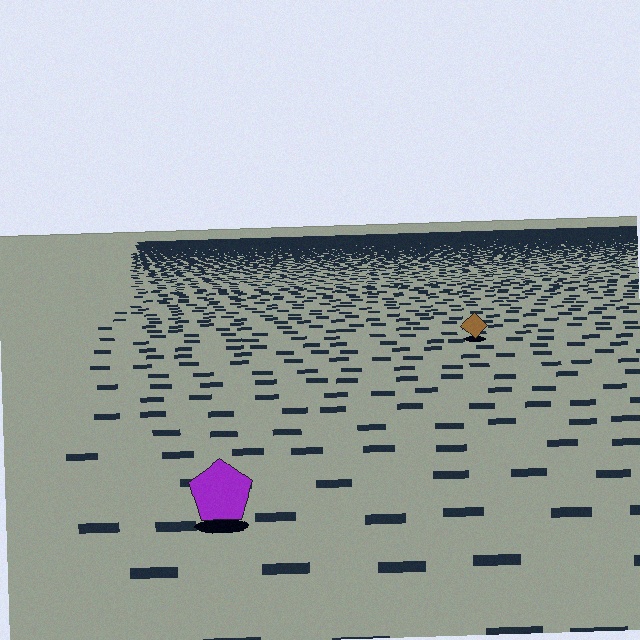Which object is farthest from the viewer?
The brown diamond is farthest from the viewer. It appears smaller and the ground texture around it is denser.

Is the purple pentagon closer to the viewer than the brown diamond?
Yes. The purple pentagon is closer — you can tell from the texture gradient: the ground texture is coarser near it.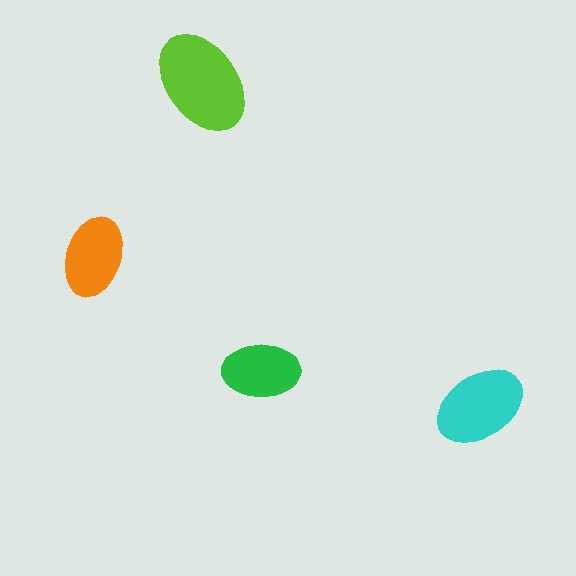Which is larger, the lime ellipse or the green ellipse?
The lime one.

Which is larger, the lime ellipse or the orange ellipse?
The lime one.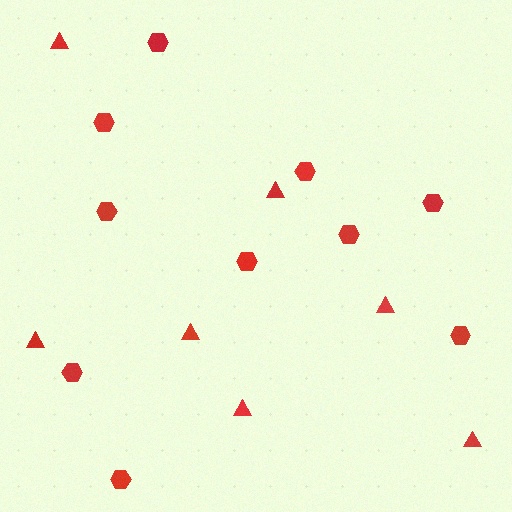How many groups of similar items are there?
There are 2 groups: one group of triangles (7) and one group of hexagons (10).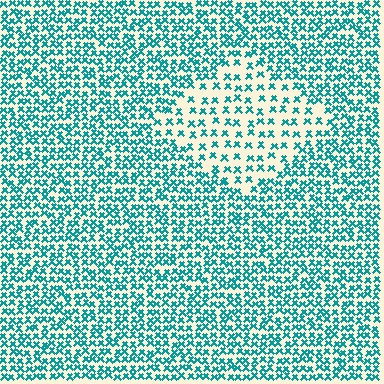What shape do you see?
I see a diamond.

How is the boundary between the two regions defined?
The boundary is defined by a change in element density (approximately 2.1x ratio). All elements are the same color, size, and shape.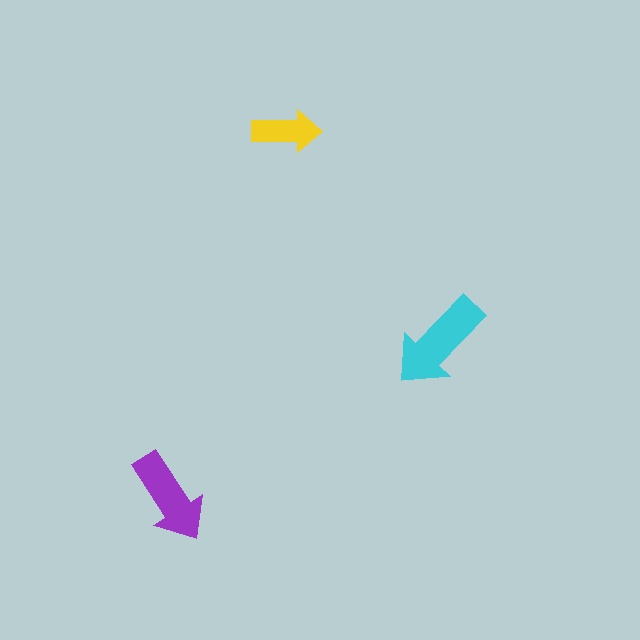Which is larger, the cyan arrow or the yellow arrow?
The cyan one.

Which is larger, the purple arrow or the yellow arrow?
The purple one.